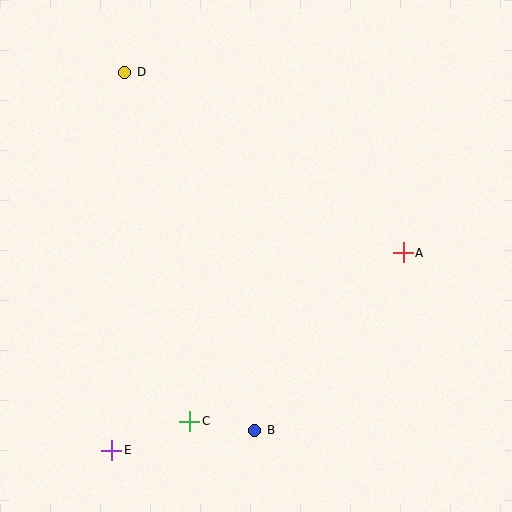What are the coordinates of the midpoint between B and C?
The midpoint between B and C is at (222, 426).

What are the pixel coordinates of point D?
Point D is at (125, 72).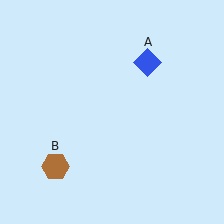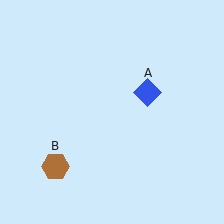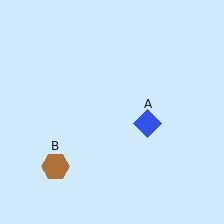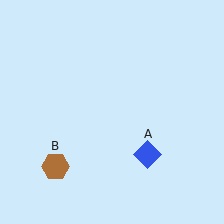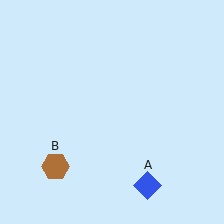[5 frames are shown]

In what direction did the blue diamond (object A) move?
The blue diamond (object A) moved down.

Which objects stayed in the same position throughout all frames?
Brown hexagon (object B) remained stationary.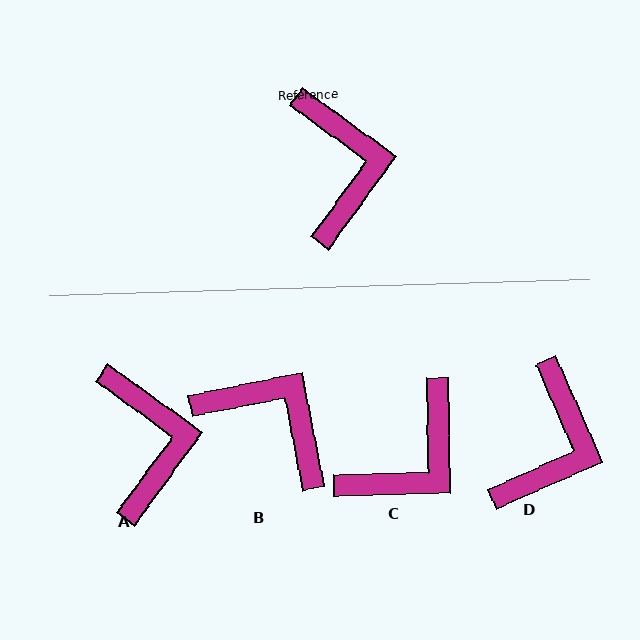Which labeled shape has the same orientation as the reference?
A.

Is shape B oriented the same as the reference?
No, it is off by about 47 degrees.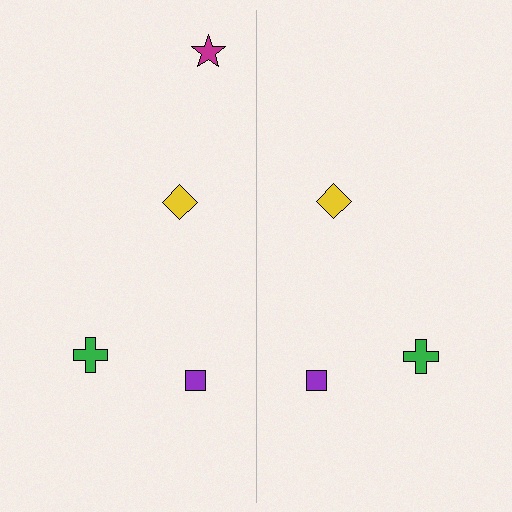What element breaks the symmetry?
A magenta star is missing from the right side.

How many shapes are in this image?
There are 7 shapes in this image.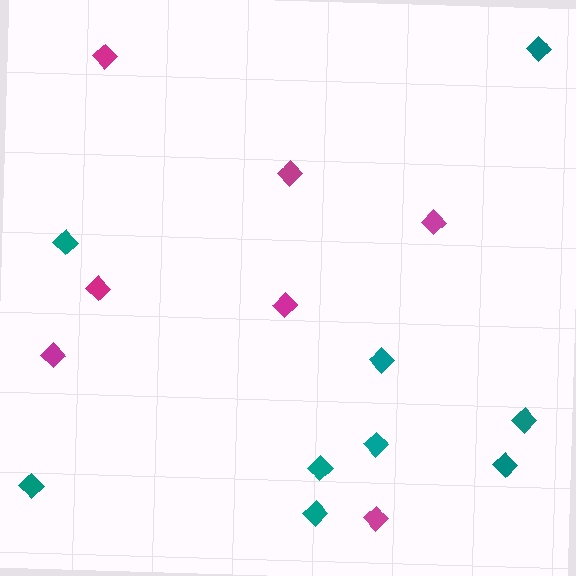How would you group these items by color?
There are 2 groups: one group of teal diamonds (9) and one group of magenta diamonds (7).